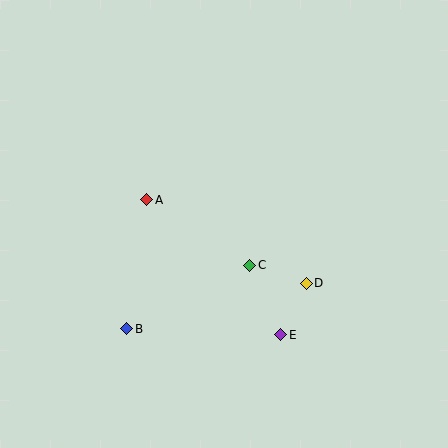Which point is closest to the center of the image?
Point C at (250, 266) is closest to the center.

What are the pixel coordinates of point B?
Point B is at (127, 329).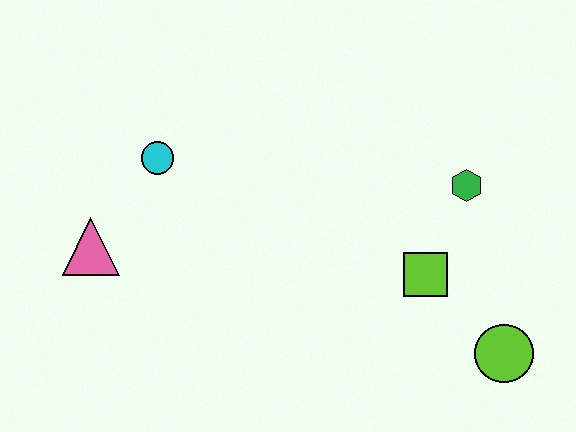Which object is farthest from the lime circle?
The pink triangle is farthest from the lime circle.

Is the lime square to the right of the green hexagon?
No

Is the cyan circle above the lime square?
Yes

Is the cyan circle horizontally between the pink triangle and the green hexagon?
Yes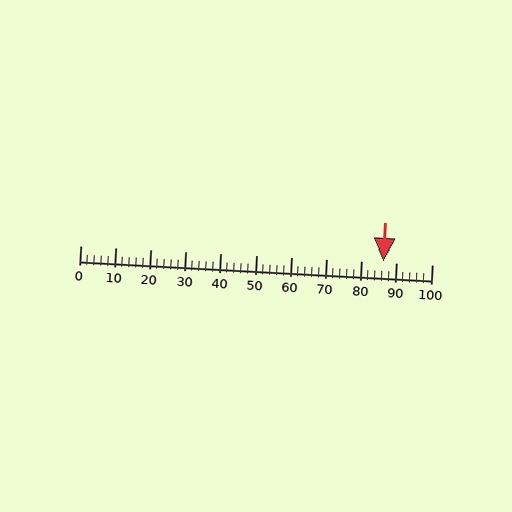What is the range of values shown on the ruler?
The ruler shows values from 0 to 100.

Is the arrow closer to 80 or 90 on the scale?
The arrow is closer to 90.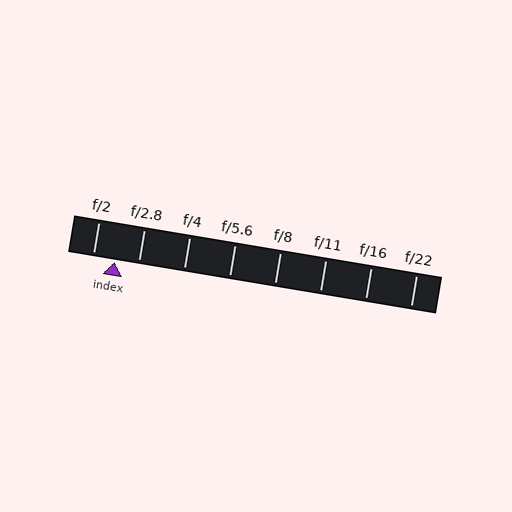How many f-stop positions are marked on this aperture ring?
There are 8 f-stop positions marked.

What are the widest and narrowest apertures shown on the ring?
The widest aperture shown is f/2 and the narrowest is f/22.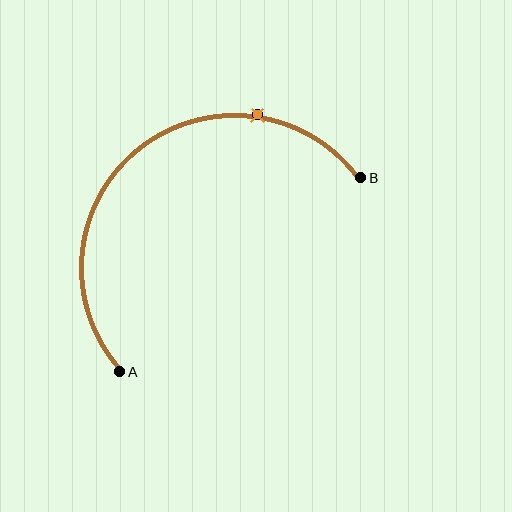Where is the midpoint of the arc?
The arc midpoint is the point on the curve farthest from the straight line joining A and B. It sits above and to the left of that line.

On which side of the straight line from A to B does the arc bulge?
The arc bulges above and to the left of the straight line connecting A and B.